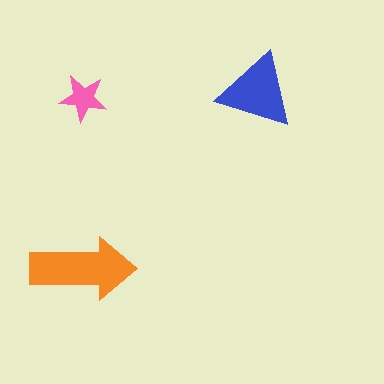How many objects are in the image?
There are 3 objects in the image.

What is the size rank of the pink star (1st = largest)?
3rd.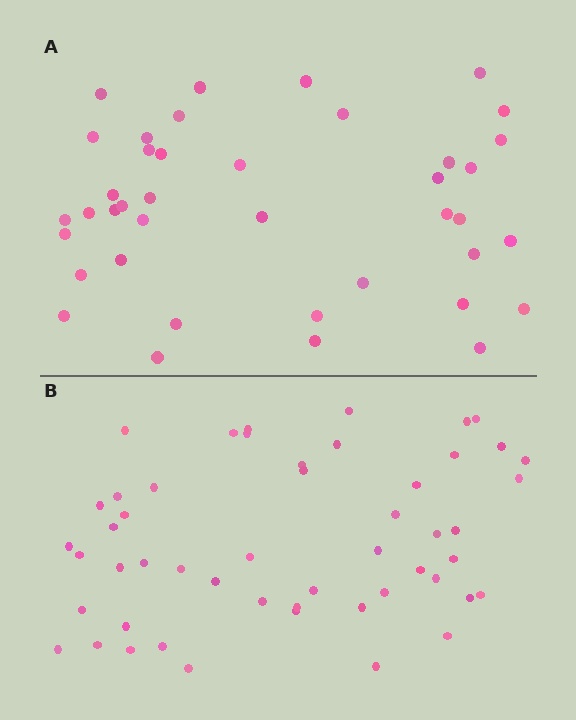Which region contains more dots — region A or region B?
Region B (the bottom region) has more dots.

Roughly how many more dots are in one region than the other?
Region B has roughly 12 or so more dots than region A.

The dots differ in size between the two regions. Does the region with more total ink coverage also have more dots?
No. Region A has more total ink coverage because its dots are larger, but region B actually contains more individual dots. Total area can be misleading — the number of items is what matters here.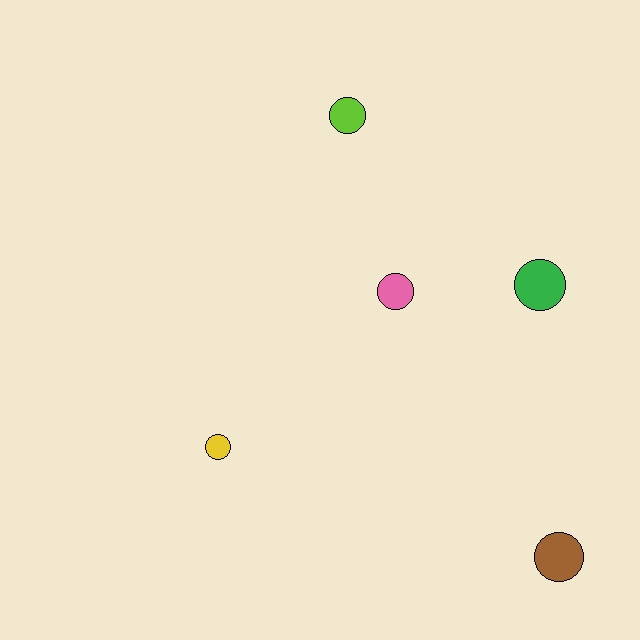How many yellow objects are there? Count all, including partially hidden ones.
There is 1 yellow object.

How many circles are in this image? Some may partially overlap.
There are 5 circles.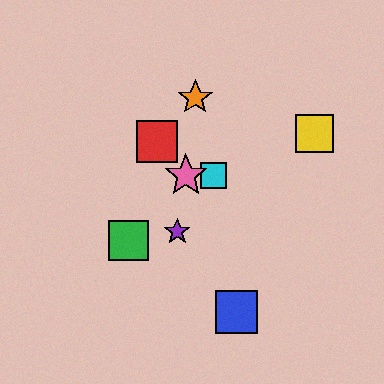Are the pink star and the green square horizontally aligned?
No, the pink star is at y≈175 and the green square is at y≈240.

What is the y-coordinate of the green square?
The green square is at y≈240.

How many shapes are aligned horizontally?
2 shapes (the cyan square, the pink star) are aligned horizontally.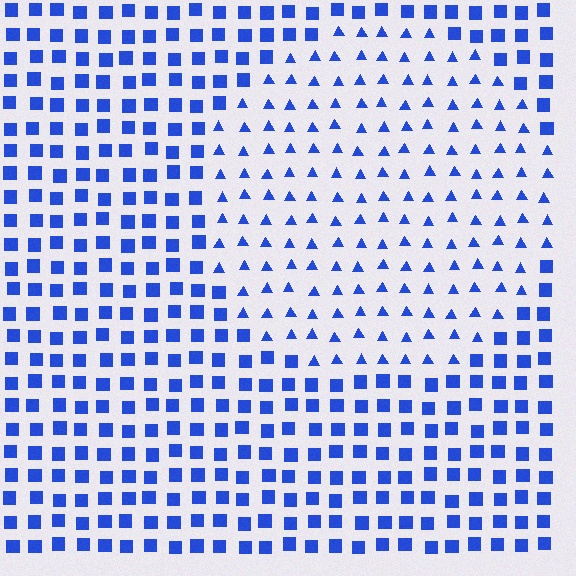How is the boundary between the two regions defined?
The boundary is defined by a change in element shape: triangles inside vs. squares outside. All elements share the same color and spacing.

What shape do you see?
I see a circle.